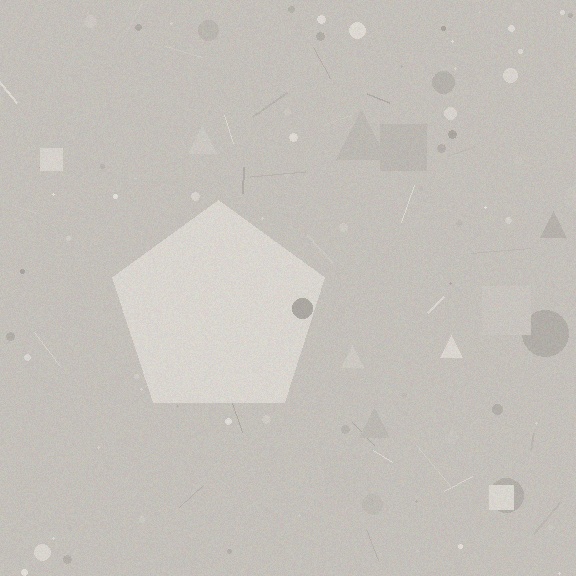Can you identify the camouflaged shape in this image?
The camouflaged shape is a pentagon.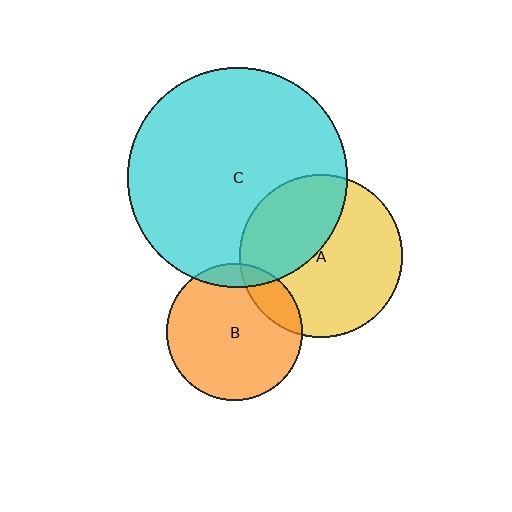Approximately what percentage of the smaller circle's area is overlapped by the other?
Approximately 40%.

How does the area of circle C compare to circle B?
Approximately 2.6 times.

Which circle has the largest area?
Circle C (cyan).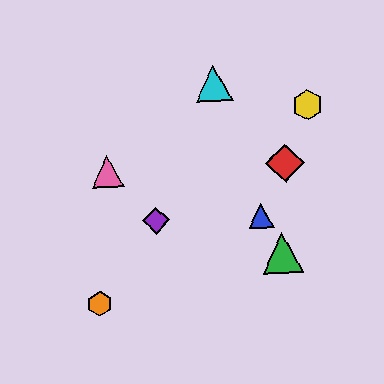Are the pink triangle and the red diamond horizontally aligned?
Yes, both are at y≈172.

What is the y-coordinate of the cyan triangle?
The cyan triangle is at y≈83.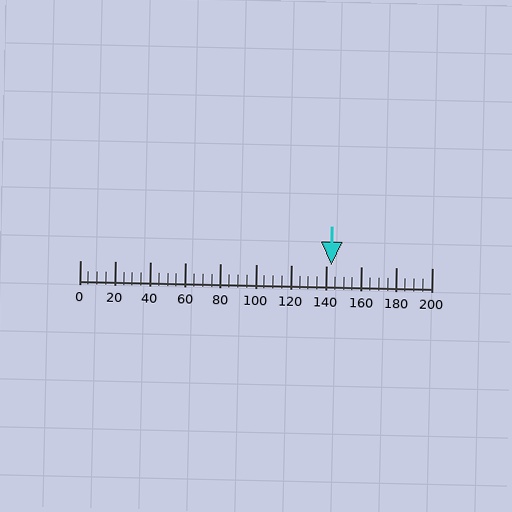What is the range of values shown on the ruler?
The ruler shows values from 0 to 200.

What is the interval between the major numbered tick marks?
The major tick marks are spaced 20 units apart.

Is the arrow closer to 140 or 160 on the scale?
The arrow is closer to 140.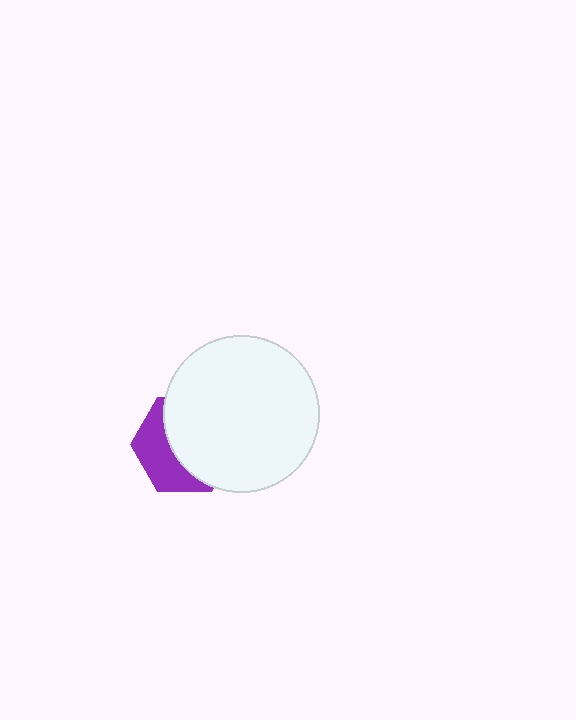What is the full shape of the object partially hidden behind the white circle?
The partially hidden object is a purple hexagon.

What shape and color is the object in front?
The object in front is a white circle.